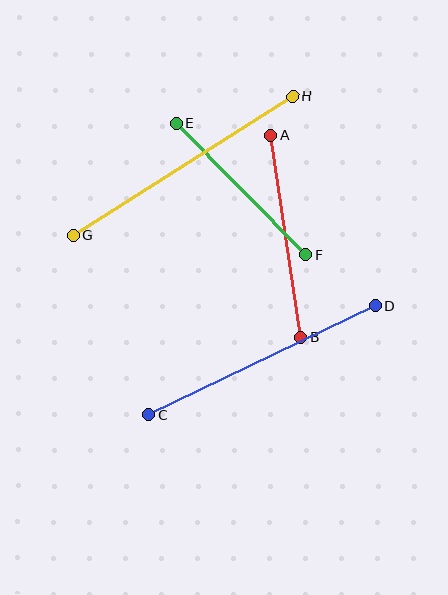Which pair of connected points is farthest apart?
Points G and H are farthest apart.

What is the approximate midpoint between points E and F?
The midpoint is at approximately (241, 189) pixels.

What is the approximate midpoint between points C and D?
The midpoint is at approximately (262, 360) pixels.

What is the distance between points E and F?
The distance is approximately 185 pixels.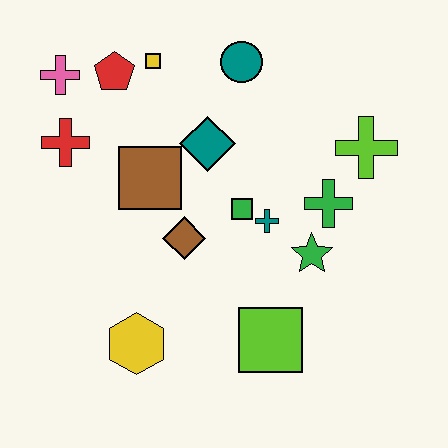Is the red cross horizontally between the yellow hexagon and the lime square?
No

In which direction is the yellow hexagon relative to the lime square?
The yellow hexagon is to the left of the lime square.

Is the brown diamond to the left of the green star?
Yes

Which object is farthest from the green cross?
The pink cross is farthest from the green cross.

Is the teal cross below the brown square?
Yes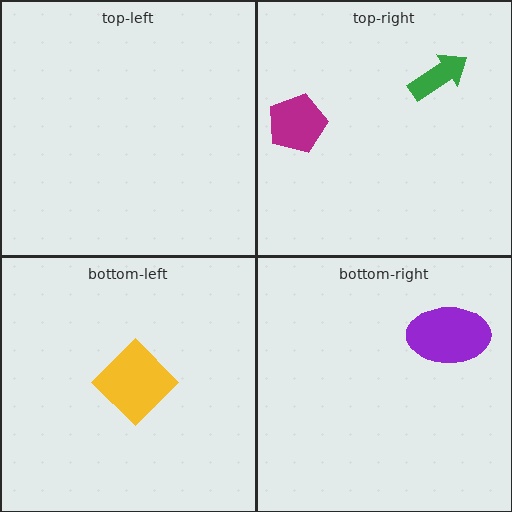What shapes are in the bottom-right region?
The purple ellipse.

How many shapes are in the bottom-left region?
1.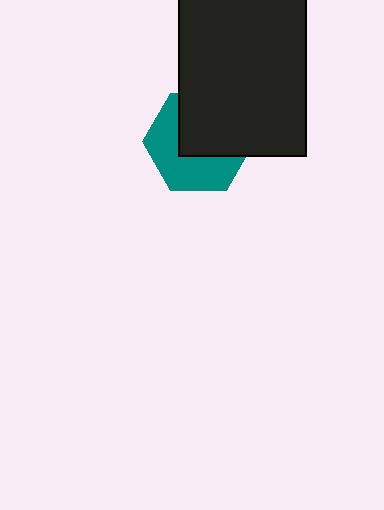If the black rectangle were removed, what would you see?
You would see the complete teal hexagon.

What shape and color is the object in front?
The object in front is a black rectangle.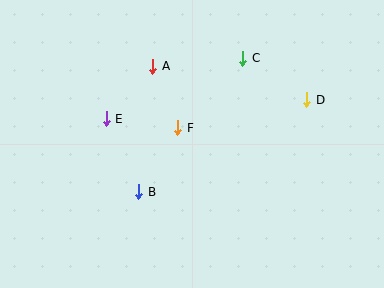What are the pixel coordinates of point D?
Point D is at (307, 100).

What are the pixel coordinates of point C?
Point C is at (243, 58).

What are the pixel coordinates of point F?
Point F is at (178, 128).